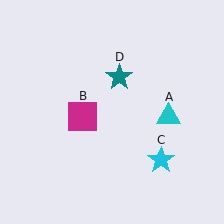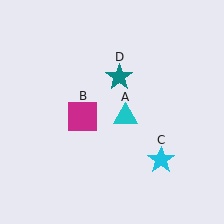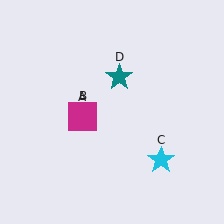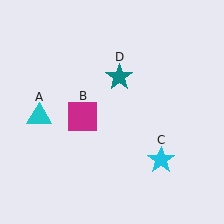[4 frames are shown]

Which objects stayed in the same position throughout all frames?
Magenta square (object B) and cyan star (object C) and teal star (object D) remained stationary.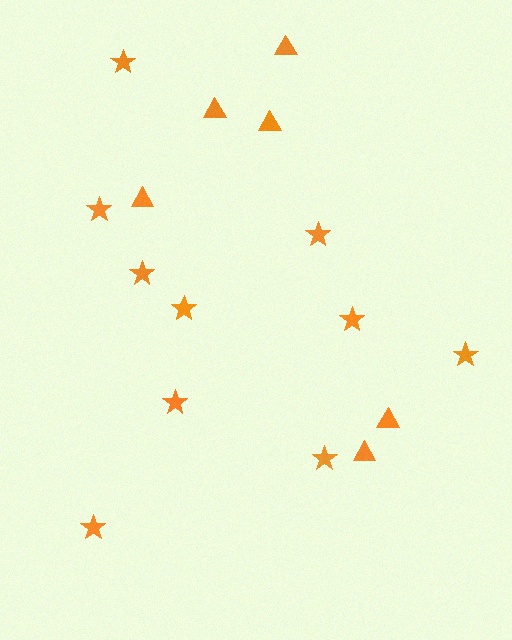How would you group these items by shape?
There are 2 groups: one group of stars (10) and one group of triangles (6).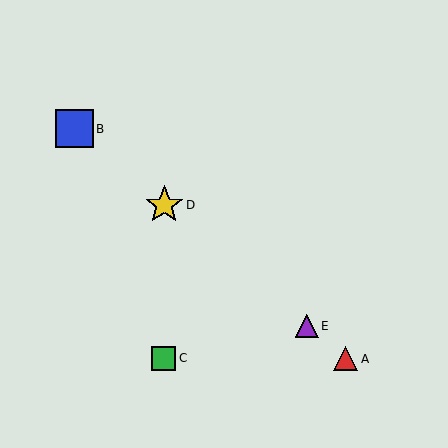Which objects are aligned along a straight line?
Objects A, B, D, E are aligned along a straight line.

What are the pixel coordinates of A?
Object A is at (346, 359).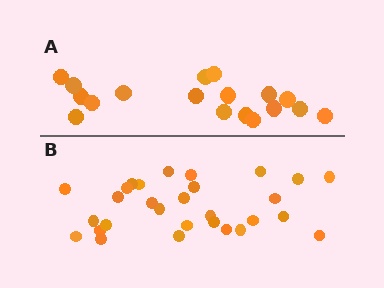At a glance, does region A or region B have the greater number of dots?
Region B (the bottom region) has more dots.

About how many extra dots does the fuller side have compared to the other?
Region B has roughly 12 or so more dots than region A.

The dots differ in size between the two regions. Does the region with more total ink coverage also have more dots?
No. Region A has more total ink coverage because its dots are larger, but region B actually contains more individual dots. Total area can be misleading — the number of items is what matters here.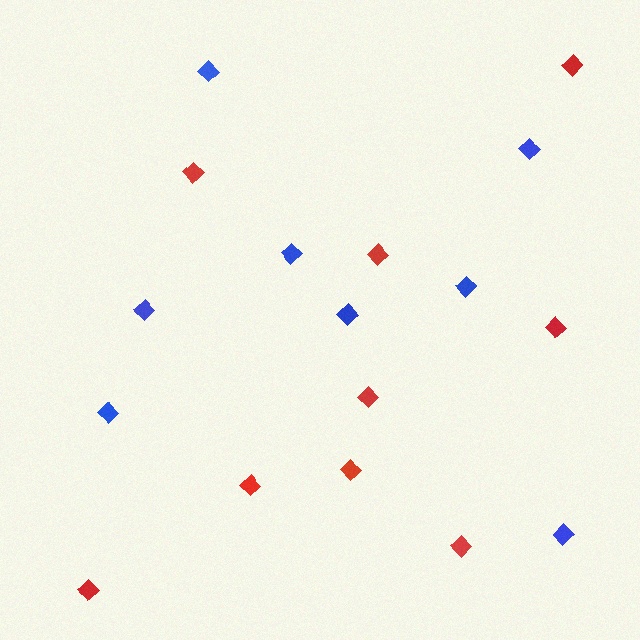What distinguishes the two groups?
There are 2 groups: one group of blue diamonds (8) and one group of red diamonds (9).